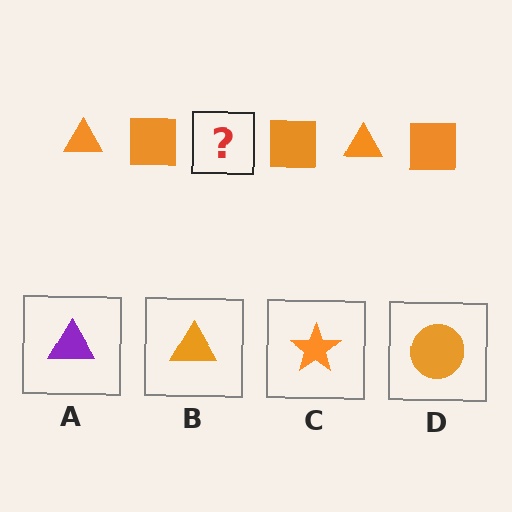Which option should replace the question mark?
Option B.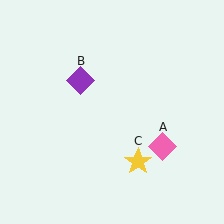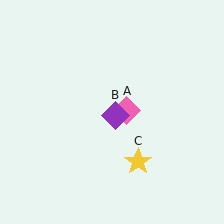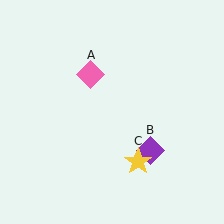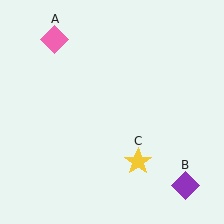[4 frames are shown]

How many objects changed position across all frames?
2 objects changed position: pink diamond (object A), purple diamond (object B).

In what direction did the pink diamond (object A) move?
The pink diamond (object A) moved up and to the left.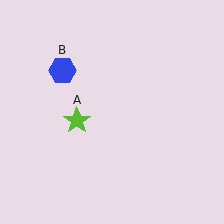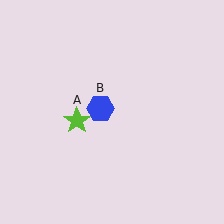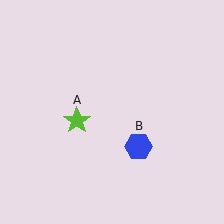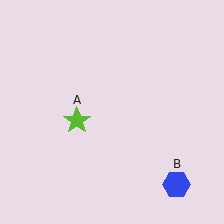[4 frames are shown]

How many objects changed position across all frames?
1 object changed position: blue hexagon (object B).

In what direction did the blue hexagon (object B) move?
The blue hexagon (object B) moved down and to the right.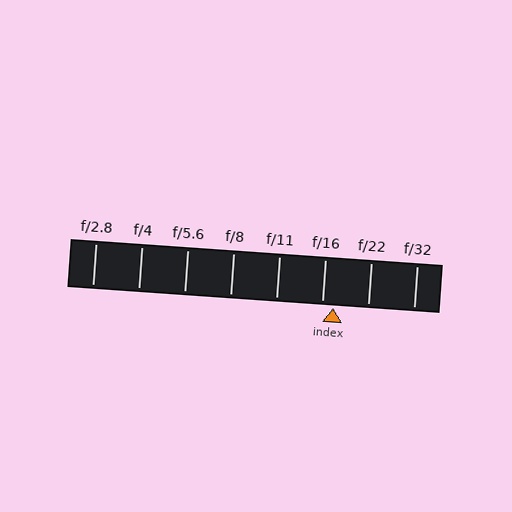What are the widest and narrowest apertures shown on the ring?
The widest aperture shown is f/2.8 and the narrowest is f/32.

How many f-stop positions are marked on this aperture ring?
There are 8 f-stop positions marked.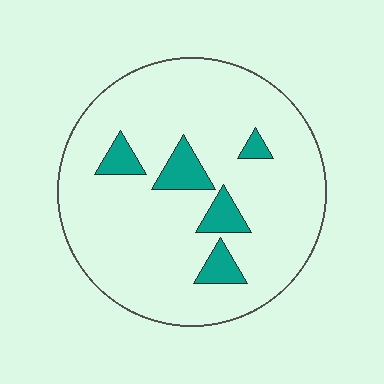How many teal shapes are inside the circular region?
5.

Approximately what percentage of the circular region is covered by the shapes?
Approximately 10%.